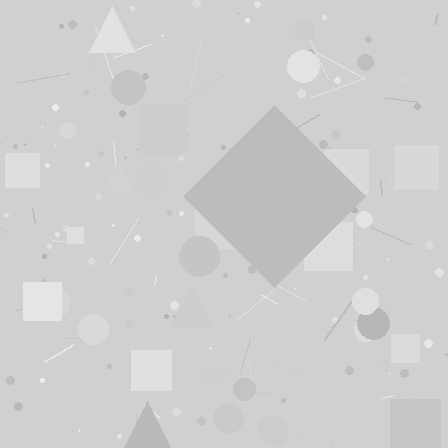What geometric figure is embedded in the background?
A diamond is embedded in the background.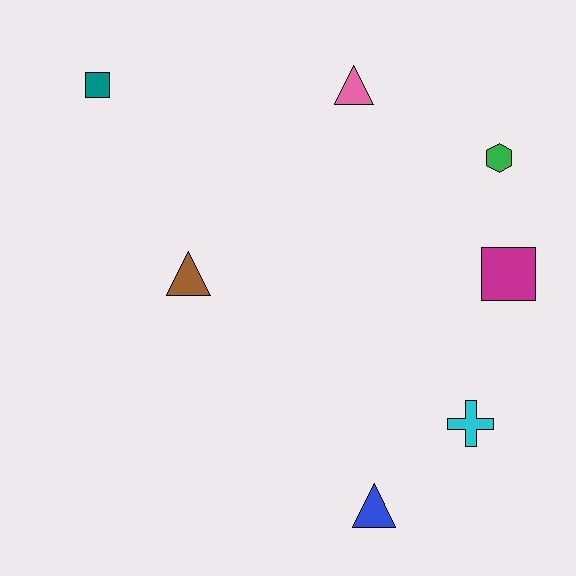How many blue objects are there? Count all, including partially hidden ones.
There is 1 blue object.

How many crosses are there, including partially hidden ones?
There is 1 cross.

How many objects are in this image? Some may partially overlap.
There are 7 objects.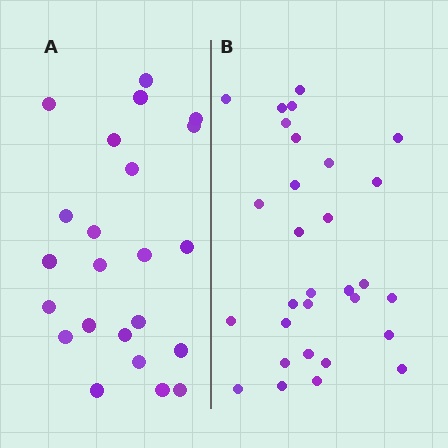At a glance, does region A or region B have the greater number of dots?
Region B (the right region) has more dots.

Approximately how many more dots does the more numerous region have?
Region B has roughly 8 or so more dots than region A.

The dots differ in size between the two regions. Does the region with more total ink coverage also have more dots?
No. Region A has more total ink coverage because its dots are larger, but region B actually contains more individual dots. Total area can be misleading — the number of items is what matters here.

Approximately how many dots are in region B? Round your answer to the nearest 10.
About 30 dots.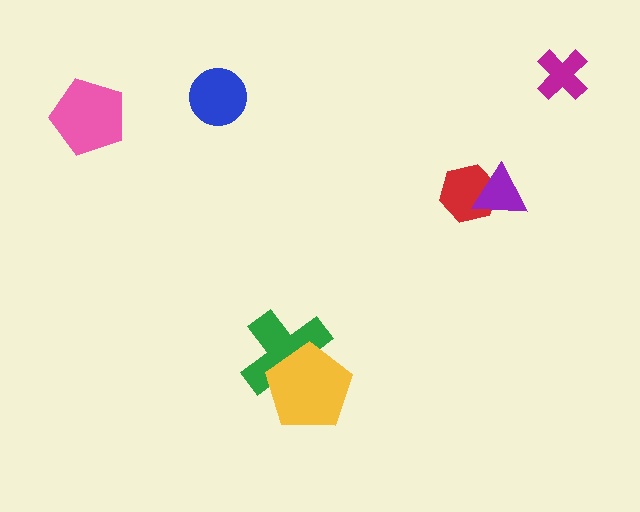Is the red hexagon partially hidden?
Yes, it is partially covered by another shape.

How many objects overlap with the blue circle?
0 objects overlap with the blue circle.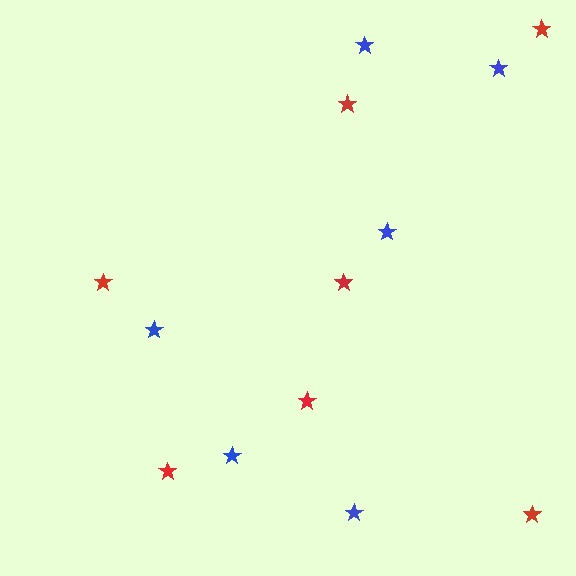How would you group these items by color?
There are 2 groups: one group of blue stars (6) and one group of red stars (7).